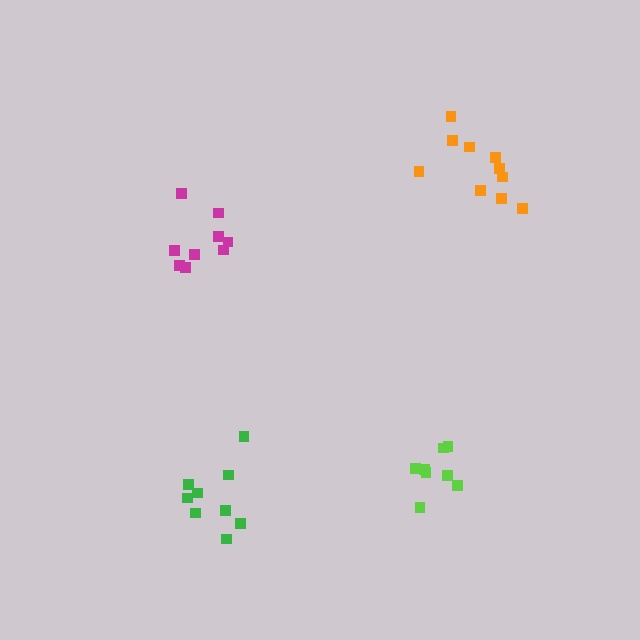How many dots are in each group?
Group 1: 9 dots, Group 2: 10 dots, Group 3: 9 dots, Group 4: 8 dots (36 total).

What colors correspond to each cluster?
The clusters are colored: magenta, orange, green, lime.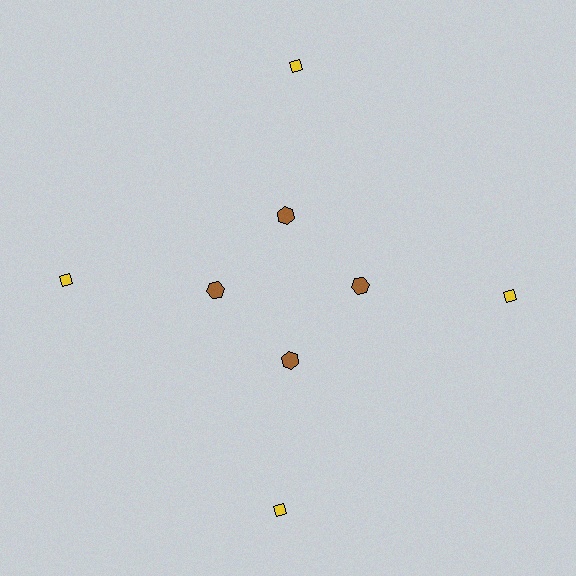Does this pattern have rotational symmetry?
Yes, this pattern has 4-fold rotational symmetry. It looks the same after rotating 90 degrees around the center.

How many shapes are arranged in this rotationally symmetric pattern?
There are 8 shapes, arranged in 4 groups of 2.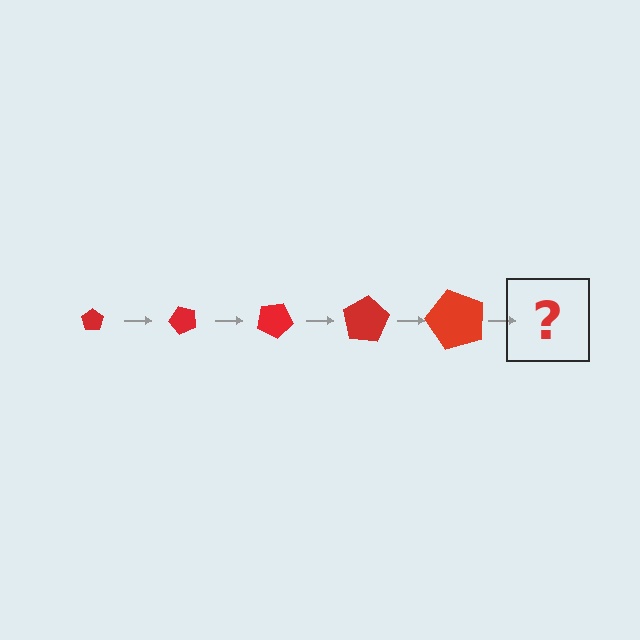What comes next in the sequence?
The next element should be a pentagon, larger than the previous one and rotated 250 degrees from the start.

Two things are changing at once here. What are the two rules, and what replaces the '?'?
The two rules are that the pentagon grows larger each step and it rotates 50 degrees each step. The '?' should be a pentagon, larger than the previous one and rotated 250 degrees from the start.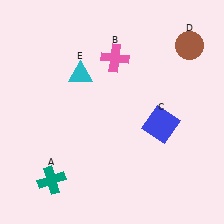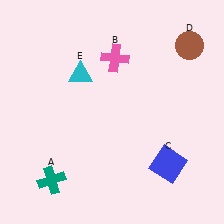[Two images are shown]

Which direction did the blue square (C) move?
The blue square (C) moved down.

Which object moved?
The blue square (C) moved down.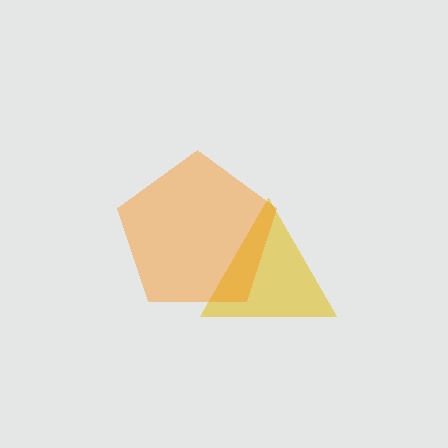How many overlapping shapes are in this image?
There are 2 overlapping shapes in the image.